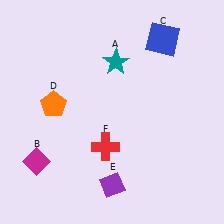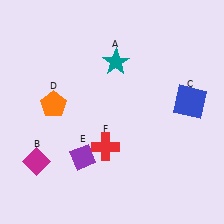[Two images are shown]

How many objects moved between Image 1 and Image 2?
2 objects moved between the two images.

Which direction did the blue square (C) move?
The blue square (C) moved down.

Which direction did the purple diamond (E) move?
The purple diamond (E) moved left.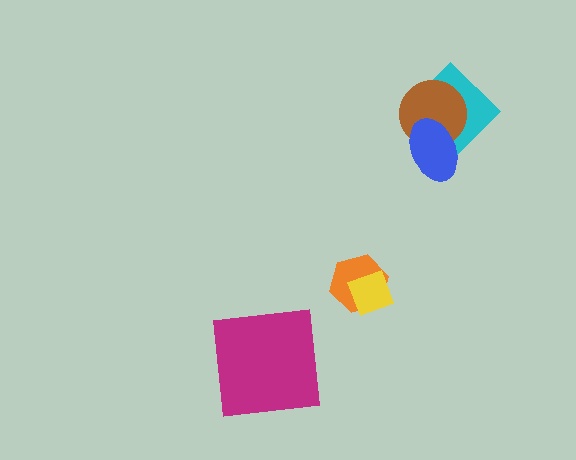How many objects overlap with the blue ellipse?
2 objects overlap with the blue ellipse.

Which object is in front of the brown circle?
The blue ellipse is in front of the brown circle.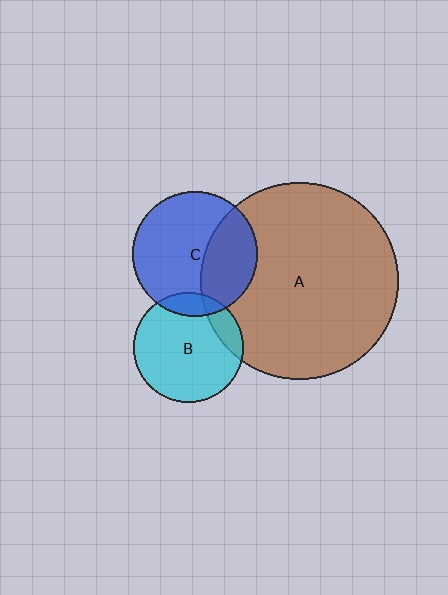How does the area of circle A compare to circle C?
Approximately 2.5 times.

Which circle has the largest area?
Circle A (brown).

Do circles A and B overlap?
Yes.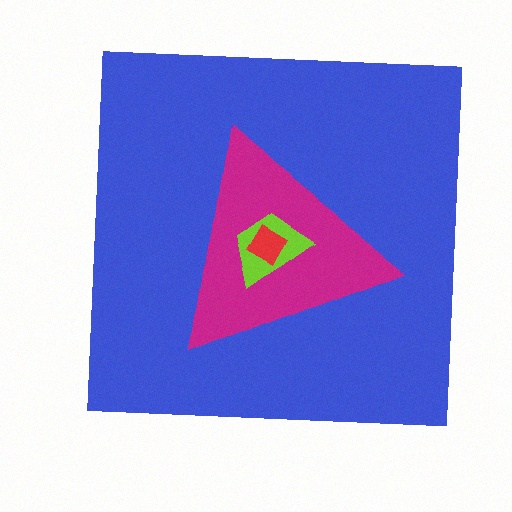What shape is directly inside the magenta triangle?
The lime trapezoid.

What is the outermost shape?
The blue square.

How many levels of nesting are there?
4.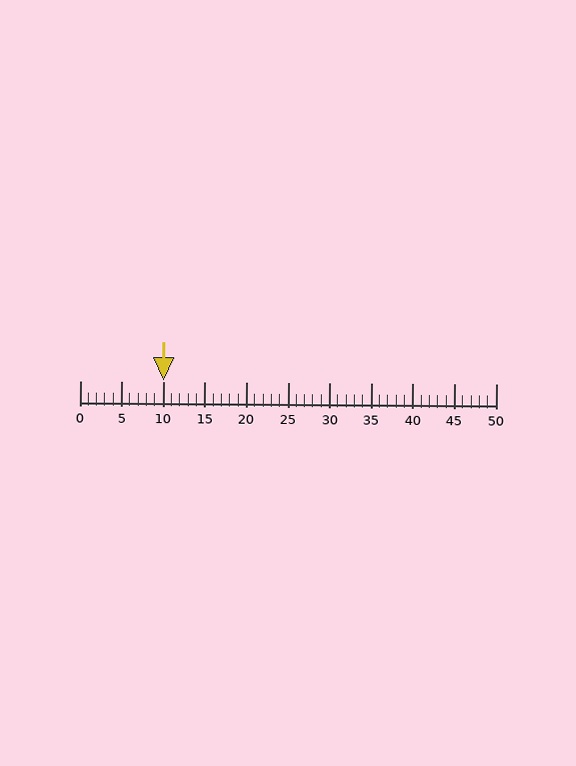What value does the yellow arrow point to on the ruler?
The yellow arrow points to approximately 10.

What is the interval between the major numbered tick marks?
The major tick marks are spaced 5 units apart.